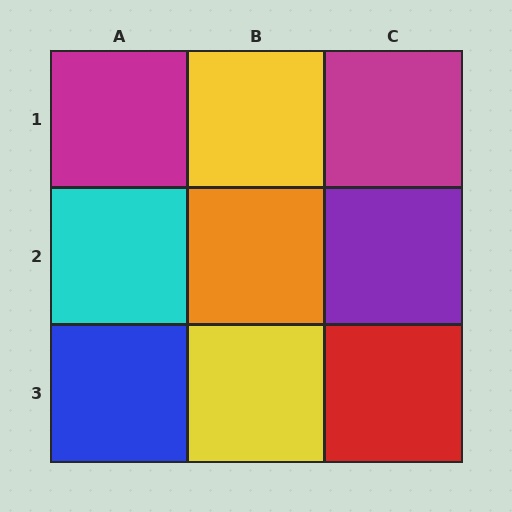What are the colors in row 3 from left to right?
Blue, yellow, red.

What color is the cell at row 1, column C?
Magenta.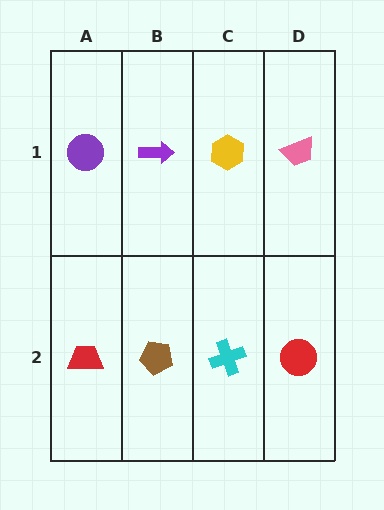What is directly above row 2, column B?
A purple arrow.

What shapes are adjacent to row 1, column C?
A cyan cross (row 2, column C), a purple arrow (row 1, column B), a pink trapezoid (row 1, column D).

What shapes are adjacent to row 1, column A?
A red trapezoid (row 2, column A), a purple arrow (row 1, column B).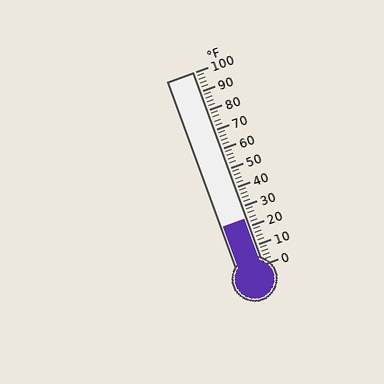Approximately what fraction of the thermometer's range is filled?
The thermometer is filled to approximately 25% of its range.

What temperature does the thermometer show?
The thermometer shows approximately 24°F.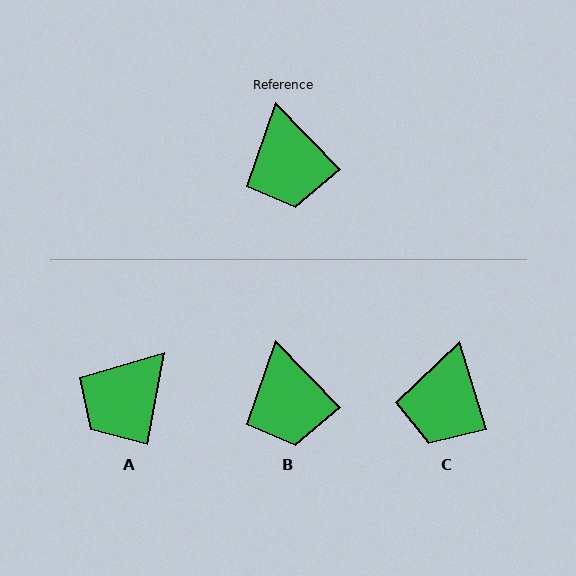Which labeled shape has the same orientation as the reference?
B.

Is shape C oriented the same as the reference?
No, it is off by about 27 degrees.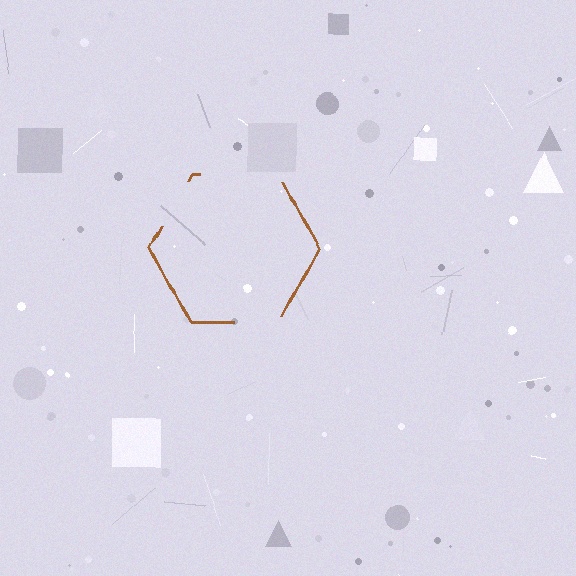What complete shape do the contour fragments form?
The contour fragments form a hexagon.